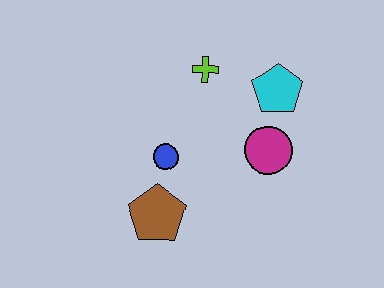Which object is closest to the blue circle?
The brown pentagon is closest to the blue circle.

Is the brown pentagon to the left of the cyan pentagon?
Yes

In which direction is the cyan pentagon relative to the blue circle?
The cyan pentagon is to the right of the blue circle.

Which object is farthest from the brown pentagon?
The cyan pentagon is farthest from the brown pentagon.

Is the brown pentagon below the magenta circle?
Yes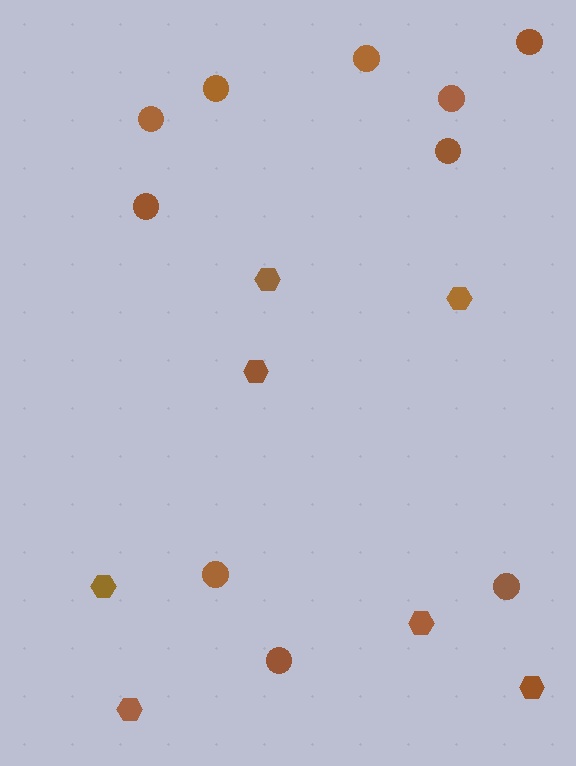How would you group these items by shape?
There are 2 groups: one group of hexagons (7) and one group of circles (10).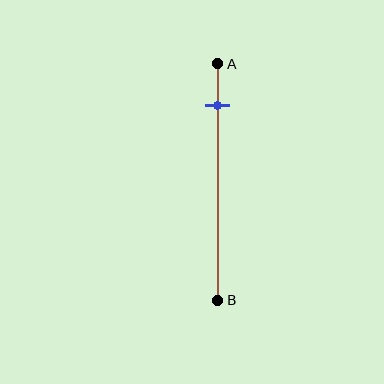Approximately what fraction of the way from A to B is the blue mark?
The blue mark is approximately 20% of the way from A to B.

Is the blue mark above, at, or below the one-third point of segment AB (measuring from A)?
The blue mark is above the one-third point of segment AB.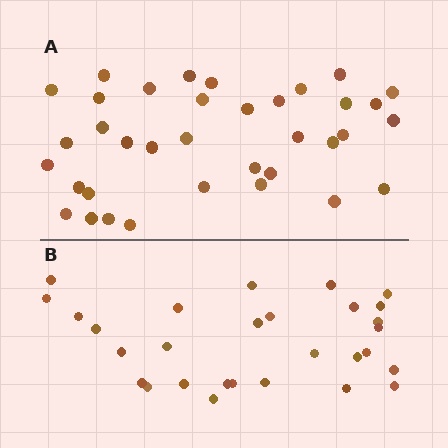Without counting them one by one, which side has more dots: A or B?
Region A (the top region) has more dots.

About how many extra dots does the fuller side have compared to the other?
Region A has roughly 8 or so more dots than region B.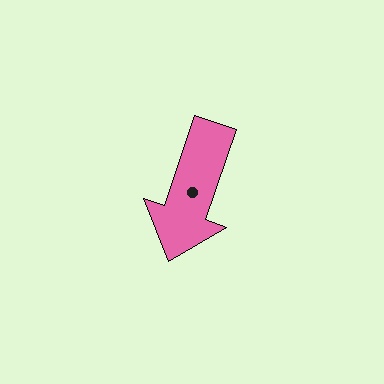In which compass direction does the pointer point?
South.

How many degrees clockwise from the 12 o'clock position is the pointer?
Approximately 199 degrees.